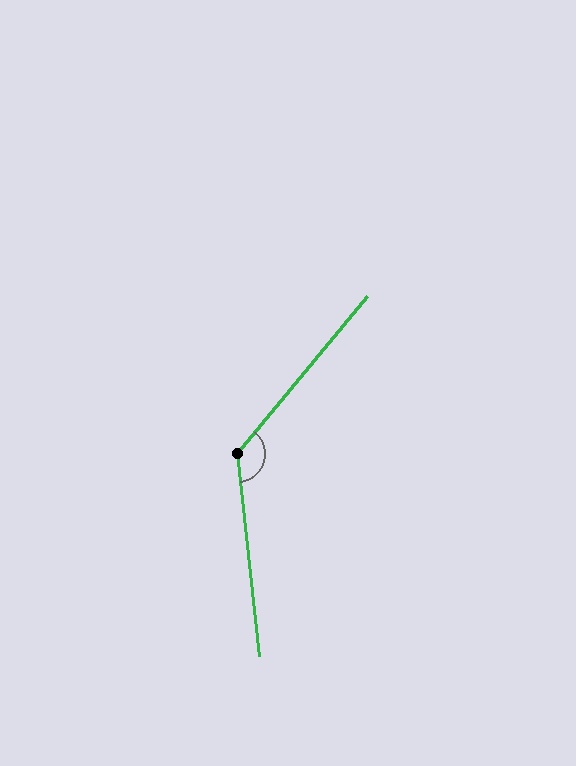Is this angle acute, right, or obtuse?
It is obtuse.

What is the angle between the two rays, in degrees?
Approximately 134 degrees.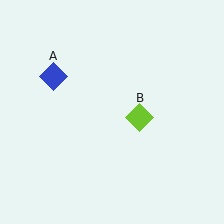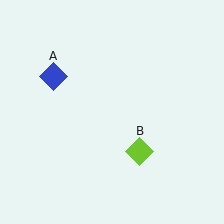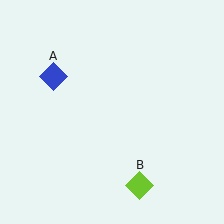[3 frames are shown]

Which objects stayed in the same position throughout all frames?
Blue diamond (object A) remained stationary.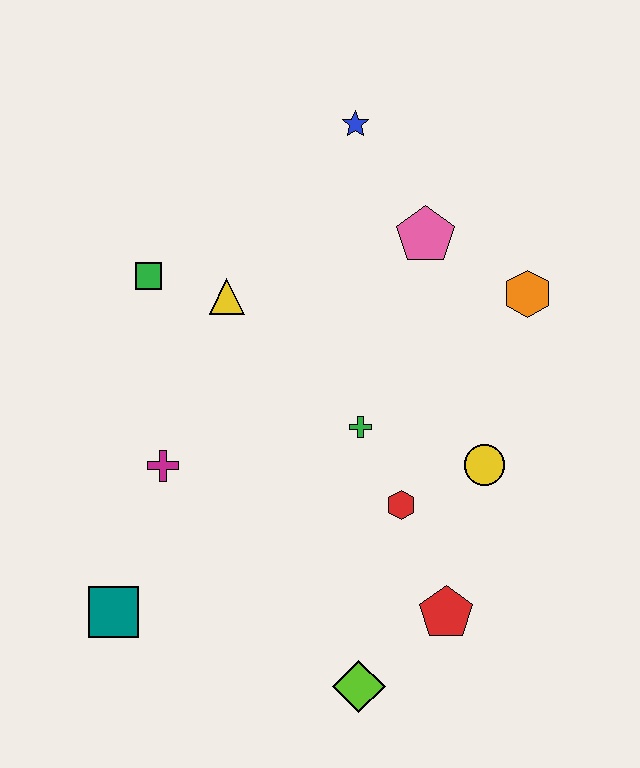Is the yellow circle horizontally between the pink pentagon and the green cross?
No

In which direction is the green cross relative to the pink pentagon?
The green cross is below the pink pentagon.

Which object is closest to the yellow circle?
The red hexagon is closest to the yellow circle.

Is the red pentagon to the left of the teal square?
No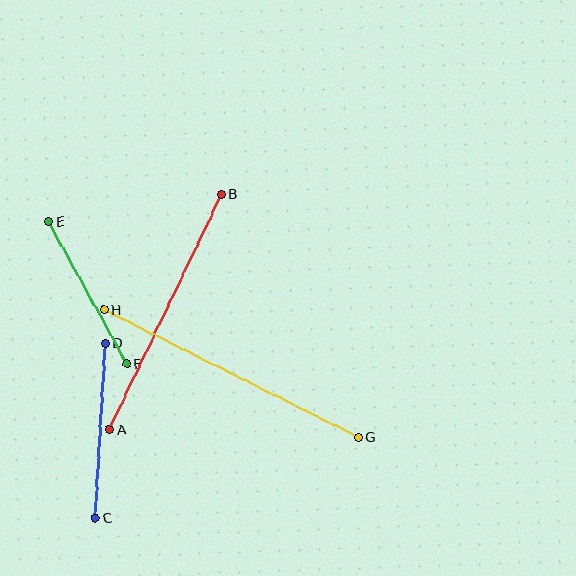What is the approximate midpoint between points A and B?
The midpoint is at approximately (165, 312) pixels.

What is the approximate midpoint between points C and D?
The midpoint is at approximately (100, 431) pixels.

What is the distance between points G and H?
The distance is approximately 284 pixels.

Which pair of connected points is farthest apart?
Points G and H are farthest apart.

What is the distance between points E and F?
The distance is approximately 162 pixels.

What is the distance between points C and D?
The distance is approximately 175 pixels.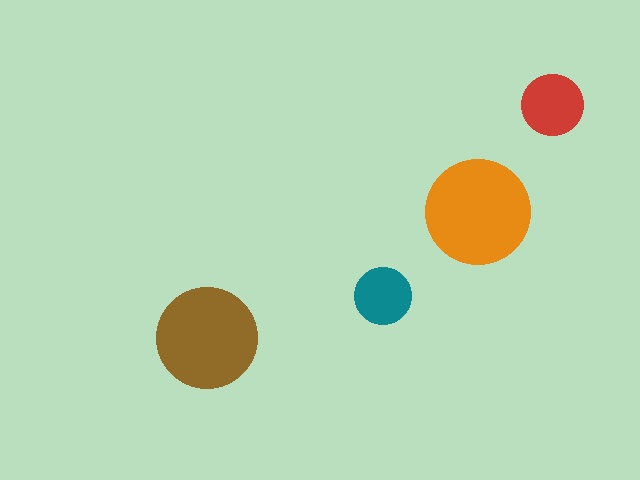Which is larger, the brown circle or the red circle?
The brown one.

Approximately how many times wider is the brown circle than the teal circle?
About 2 times wider.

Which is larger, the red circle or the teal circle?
The red one.